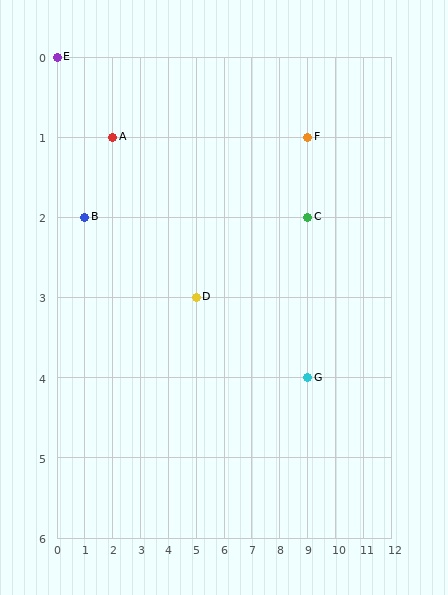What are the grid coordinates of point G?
Point G is at grid coordinates (9, 4).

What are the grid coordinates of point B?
Point B is at grid coordinates (1, 2).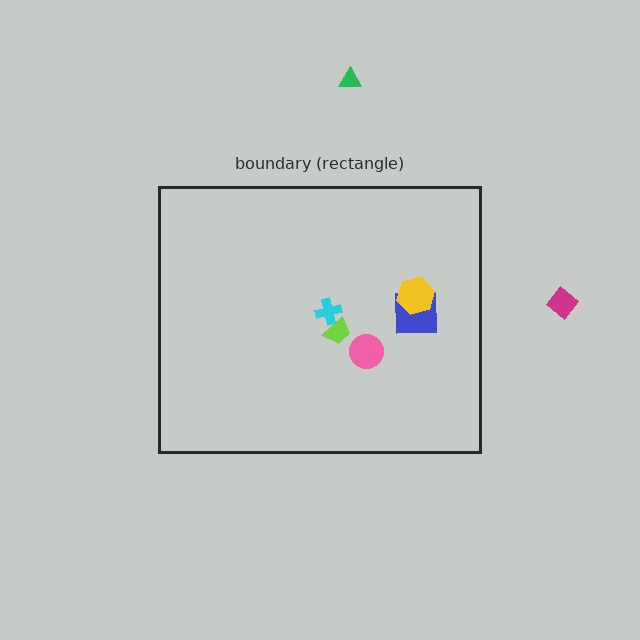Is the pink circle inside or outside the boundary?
Inside.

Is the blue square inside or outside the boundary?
Inside.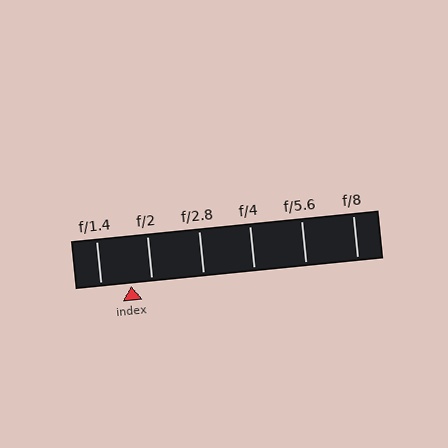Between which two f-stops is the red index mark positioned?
The index mark is between f/1.4 and f/2.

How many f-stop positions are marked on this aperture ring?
There are 6 f-stop positions marked.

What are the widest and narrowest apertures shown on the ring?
The widest aperture shown is f/1.4 and the narrowest is f/8.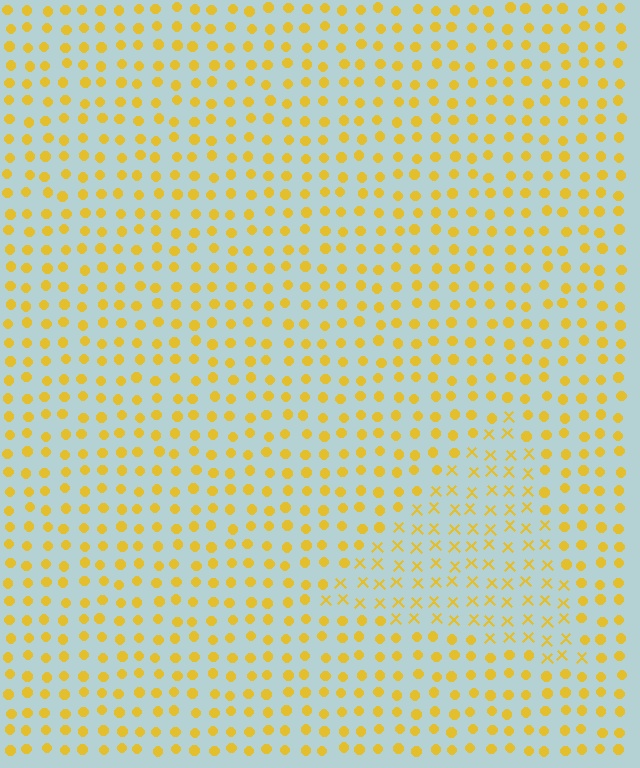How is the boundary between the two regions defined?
The boundary is defined by a change in element shape: X marks inside vs. circles outside. All elements share the same color and spacing.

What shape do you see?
I see a triangle.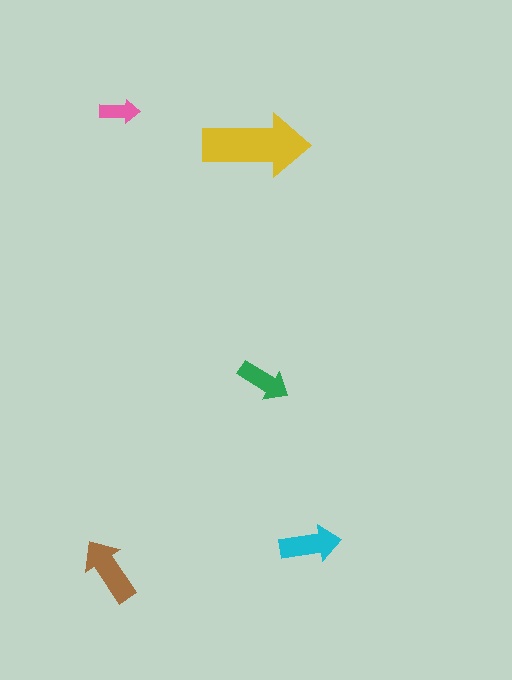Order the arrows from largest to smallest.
the yellow one, the brown one, the cyan one, the green one, the pink one.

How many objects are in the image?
There are 5 objects in the image.